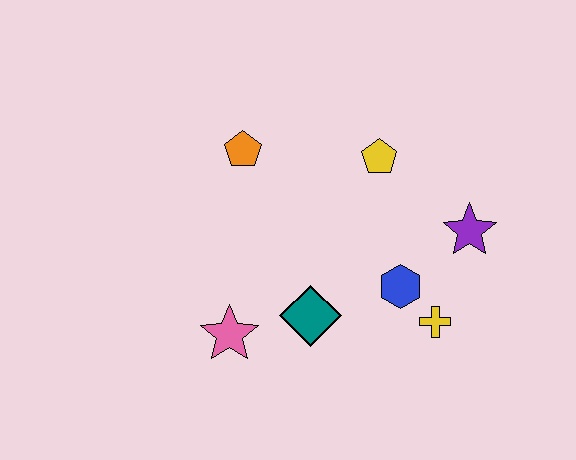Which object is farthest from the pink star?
The purple star is farthest from the pink star.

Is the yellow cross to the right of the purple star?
No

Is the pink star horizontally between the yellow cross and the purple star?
No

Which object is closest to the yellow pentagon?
The purple star is closest to the yellow pentagon.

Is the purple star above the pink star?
Yes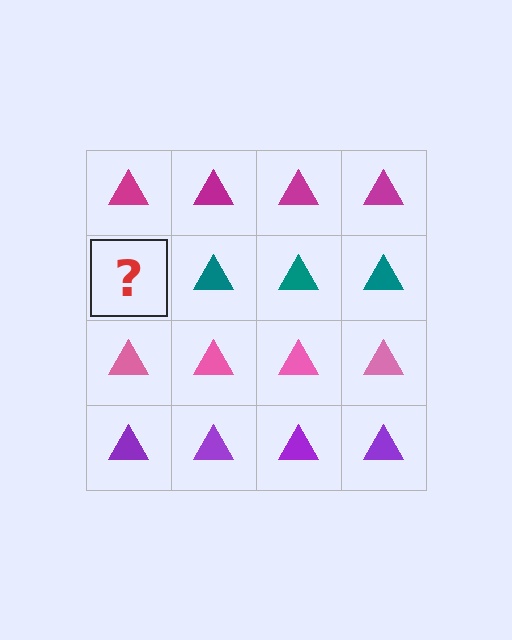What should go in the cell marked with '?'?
The missing cell should contain a teal triangle.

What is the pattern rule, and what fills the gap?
The rule is that each row has a consistent color. The gap should be filled with a teal triangle.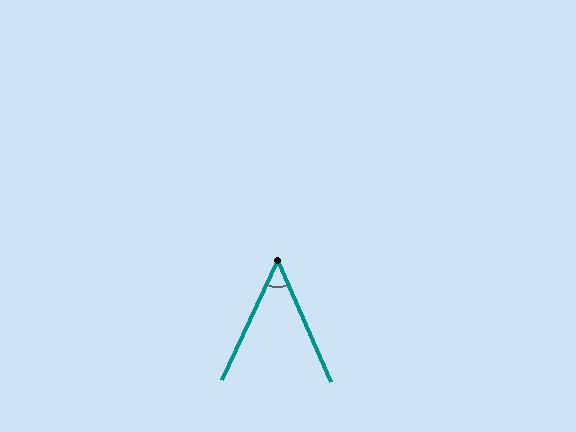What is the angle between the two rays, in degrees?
Approximately 48 degrees.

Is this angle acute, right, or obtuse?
It is acute.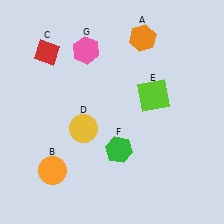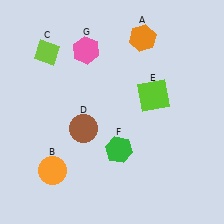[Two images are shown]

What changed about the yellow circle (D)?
In Image 1, D is yellow. In Image 2, it changed to brown.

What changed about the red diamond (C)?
In Image 1, C is red. In Image 2, it changed to lime.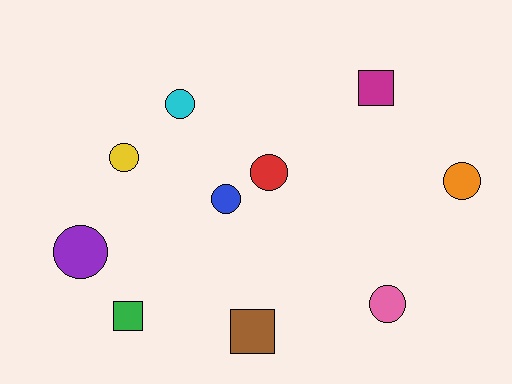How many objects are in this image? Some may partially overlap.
There are 10 objects.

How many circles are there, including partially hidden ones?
There are 7 circles.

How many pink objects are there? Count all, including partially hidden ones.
There is 1 pink object.